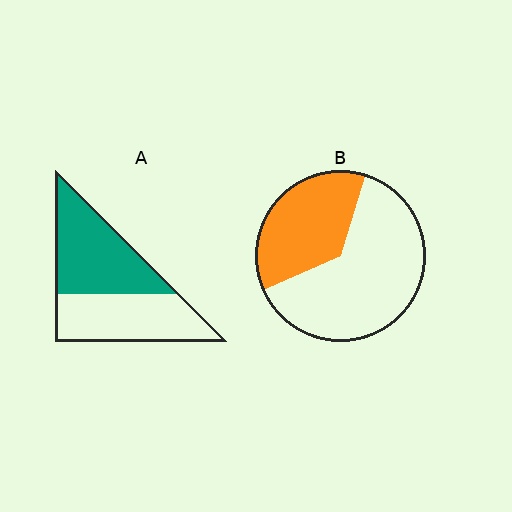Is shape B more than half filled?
No.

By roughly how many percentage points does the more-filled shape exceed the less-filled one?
By roughly 15 percentage points (A over B).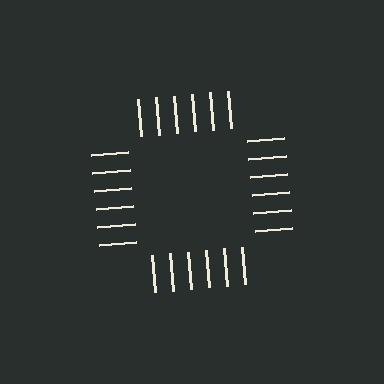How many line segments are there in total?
24 — 6 along each of the 4 edges.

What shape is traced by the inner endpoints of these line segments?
An illusory square — the line segments terminate on its edges but no continuous stroke is drawn.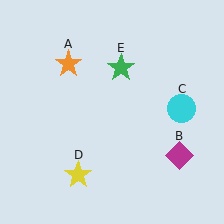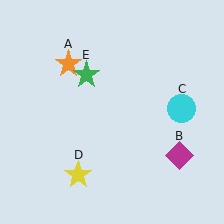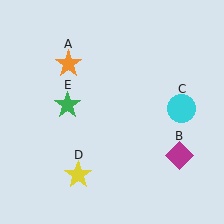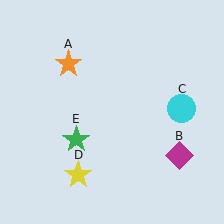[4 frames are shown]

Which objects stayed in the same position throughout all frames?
Orange star (object A) and magenta diamond (object B) and cyan circle (object C) and yellow star (object D) remained stationary.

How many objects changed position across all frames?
1 object changed position: green star (object E).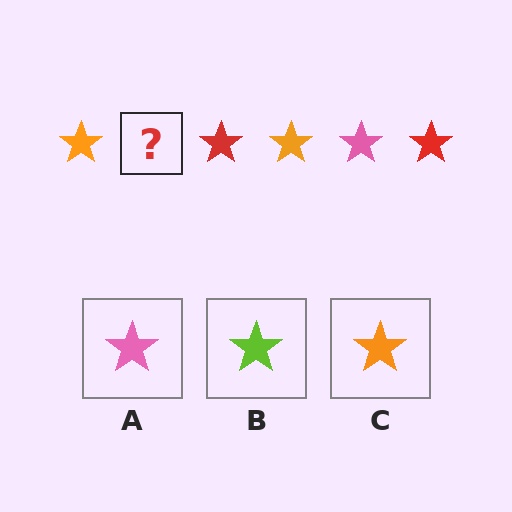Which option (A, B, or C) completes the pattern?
A.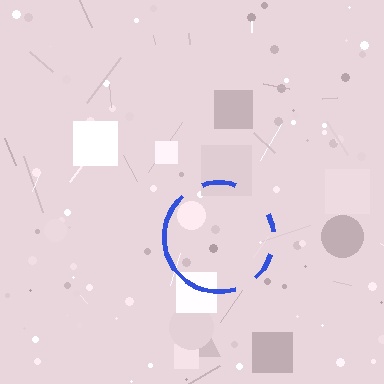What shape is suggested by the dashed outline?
The dashed outline suggests a circle.